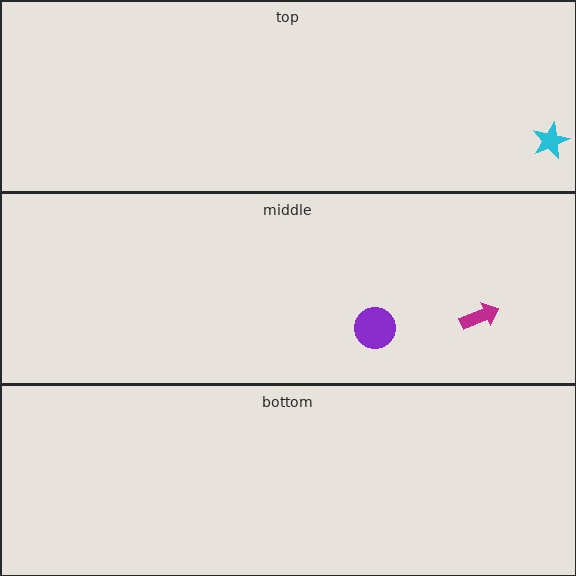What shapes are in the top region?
The cyan star.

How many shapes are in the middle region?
2.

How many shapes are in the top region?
1.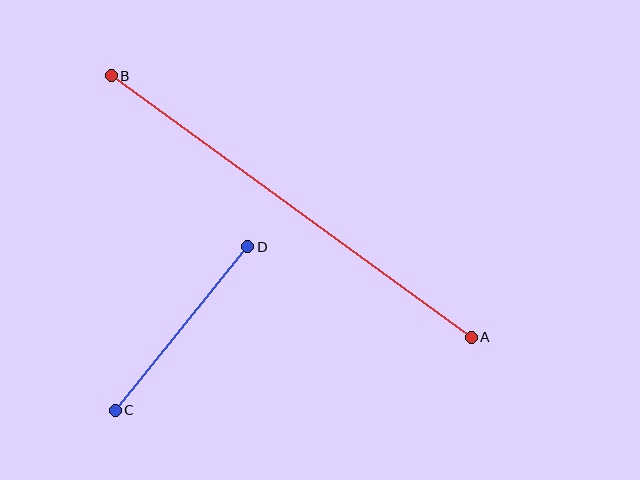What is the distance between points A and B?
The distance is approximately 445 pixels.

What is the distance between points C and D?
The distance is approximately 210 pixels.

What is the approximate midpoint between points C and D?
The midpoint is at approximately (181, 328) pixels.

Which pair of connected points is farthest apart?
Points A and B are farthest apart.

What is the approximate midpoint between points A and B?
The midpoint is at approximately (291, 207) pixels.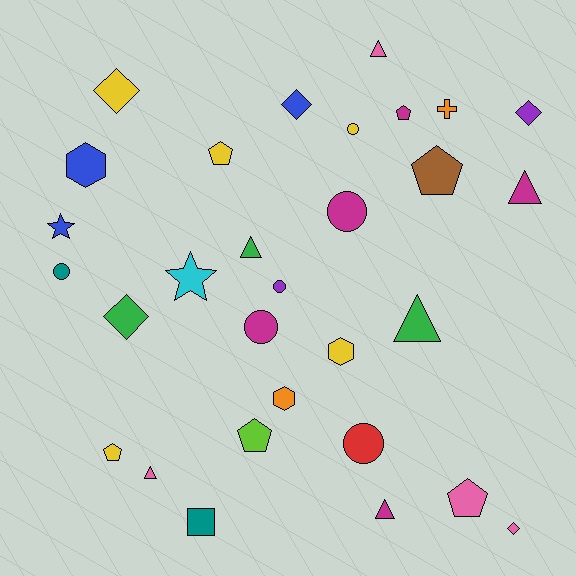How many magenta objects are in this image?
There are 5 magenta objects.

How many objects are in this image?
There are 30 objects.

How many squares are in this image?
There is 1 square.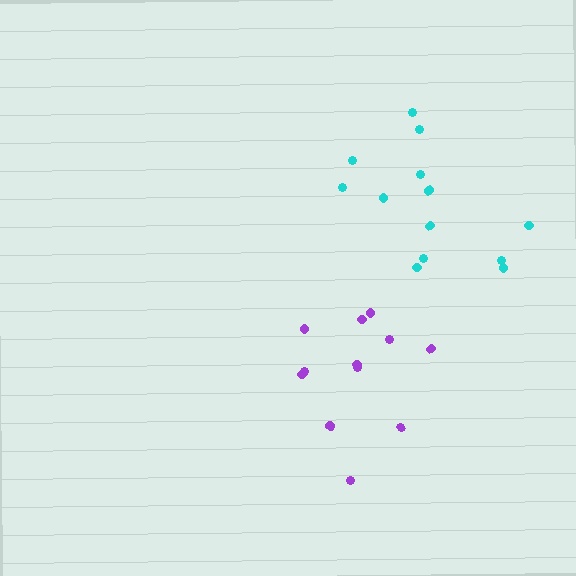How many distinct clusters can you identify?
There are 2 distinct clusters.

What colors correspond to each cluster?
The clusters are colored: cyan, purple.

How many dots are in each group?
Group 1: 13 dots, Group 2: 12 dots (25 total).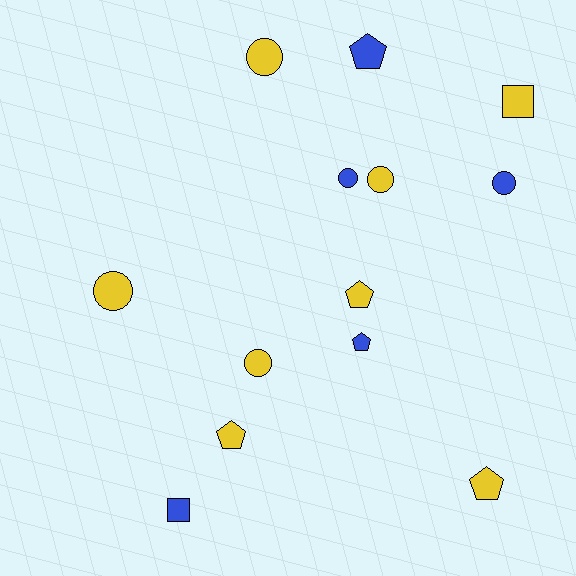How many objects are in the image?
There are 13 objects.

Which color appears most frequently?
Yellow, with 8 objects.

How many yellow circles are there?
There are 4 yellow circles.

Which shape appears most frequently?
Circle, with 6 objects.